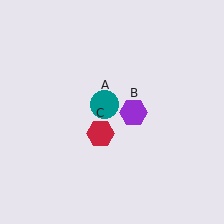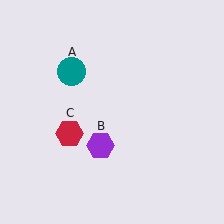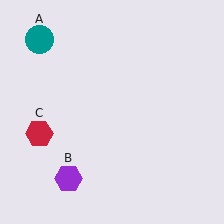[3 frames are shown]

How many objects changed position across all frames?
3 objects changed position: teal circle (object A), purple hexagon (object B), red hexagon (object C).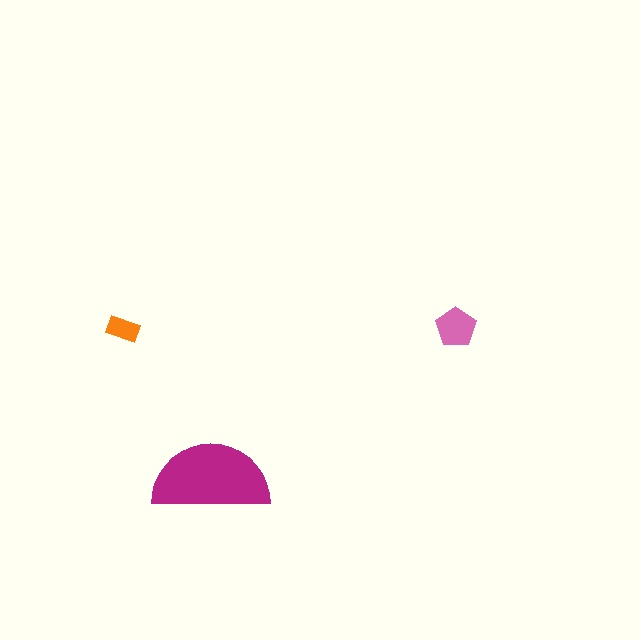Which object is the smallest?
The orange rectangle.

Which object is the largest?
The magenta semicircle.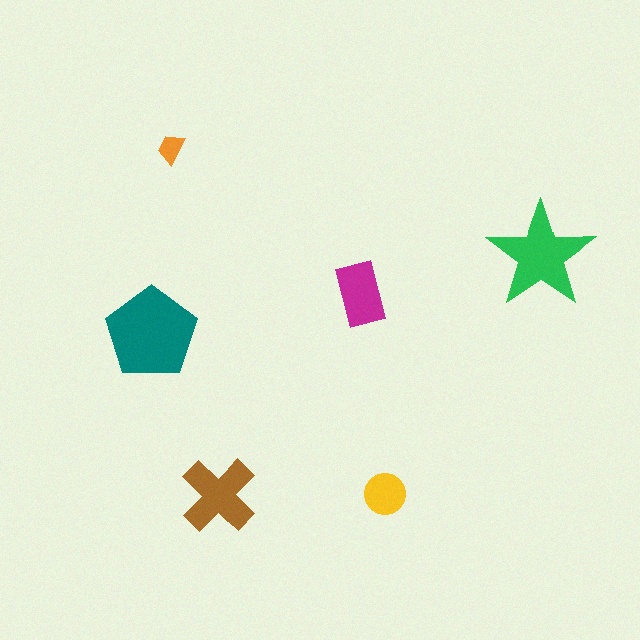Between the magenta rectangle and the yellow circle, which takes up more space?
The magenta rectangle.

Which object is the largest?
The teal pentagon.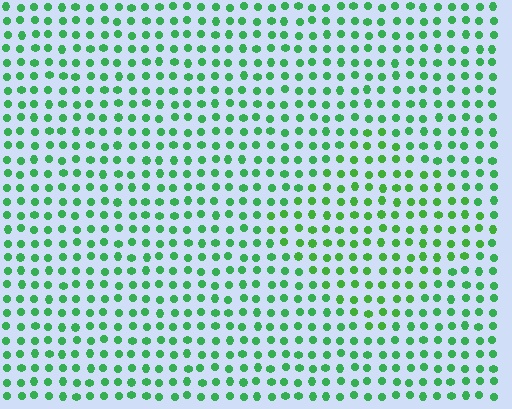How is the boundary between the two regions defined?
The boundary is defined purely by a slight shift in hue (about 19 degrees). Spacing, size, and orientation are identical on both sides.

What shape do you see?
I see a diamond.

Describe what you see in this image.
The image is filled with small green elements in a uniform arrangement. A diamond-shaped region is visible where the elements are tinted to a slightly different hue, forming a subtle color boundary.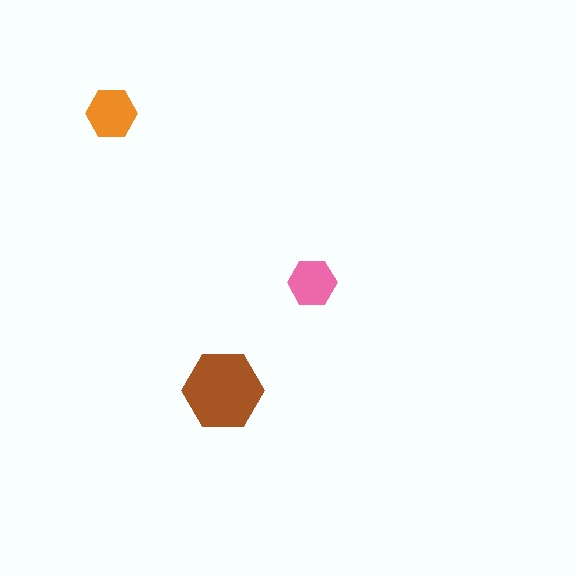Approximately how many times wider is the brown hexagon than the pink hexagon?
About 1.5 times wider.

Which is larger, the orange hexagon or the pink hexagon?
The orange one.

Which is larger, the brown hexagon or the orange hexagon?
The brown one.